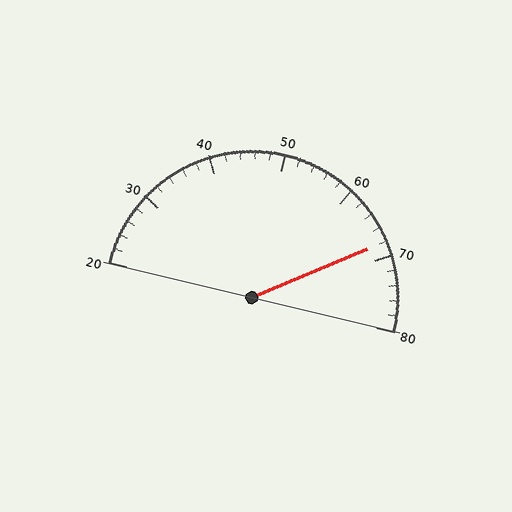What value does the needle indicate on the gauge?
The needle indicates approximately 68.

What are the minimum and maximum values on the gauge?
The gauge ranges from 20 to 80.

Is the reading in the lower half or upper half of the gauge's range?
The reading is in the upper half of the range (20 to 80).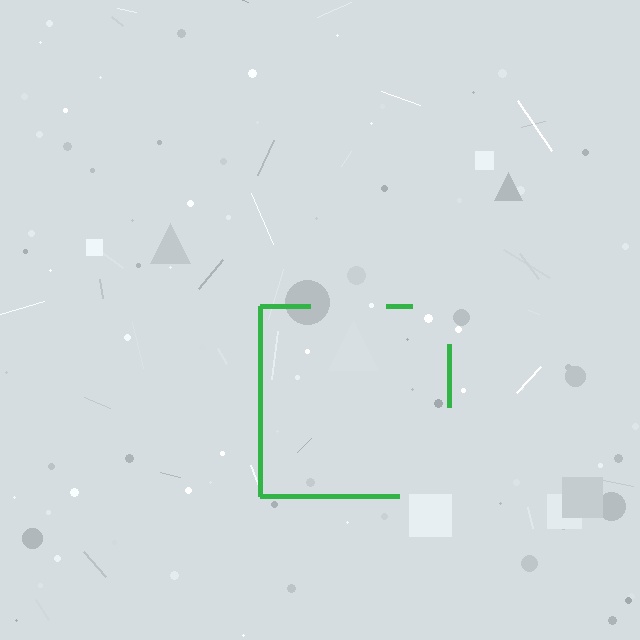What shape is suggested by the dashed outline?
The dashed outline suggests a square.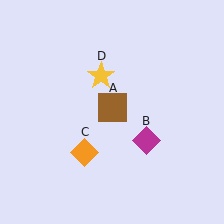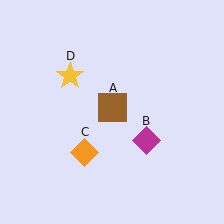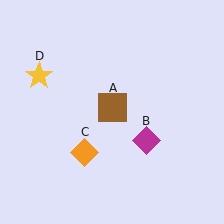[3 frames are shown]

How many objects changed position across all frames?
1 object changed position: yellow star (object D).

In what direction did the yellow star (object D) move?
The yellow star (object D) moved left.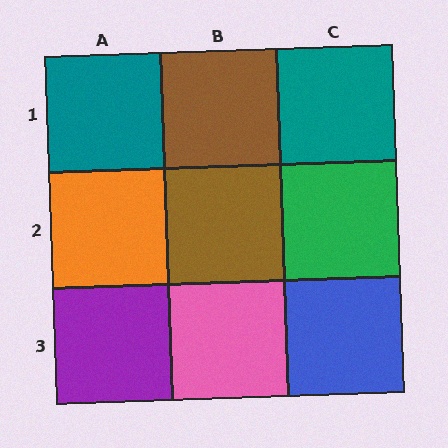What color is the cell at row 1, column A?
Teal.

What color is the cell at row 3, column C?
Blue.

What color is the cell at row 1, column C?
Teal.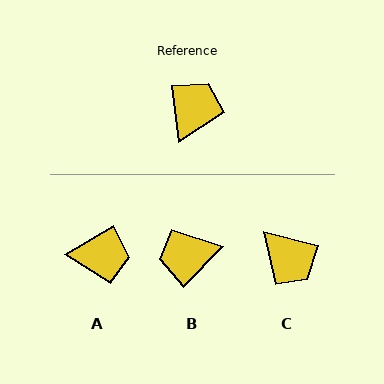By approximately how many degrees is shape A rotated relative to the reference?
Approximately 66 degrees clockwise.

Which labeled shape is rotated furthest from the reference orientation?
B, about 129 degrees away.